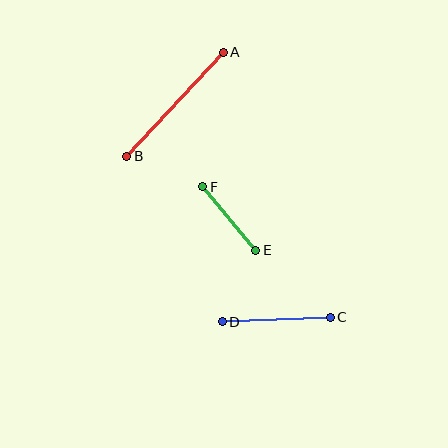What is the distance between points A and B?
The distance is approximately 142 pixels.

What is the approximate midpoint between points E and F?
The midpoint is at approximately (229, 219) pixels.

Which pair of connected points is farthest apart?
Points A and B are farthest apart.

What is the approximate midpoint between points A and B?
The midpoint is at approximately (175, 104) pixels.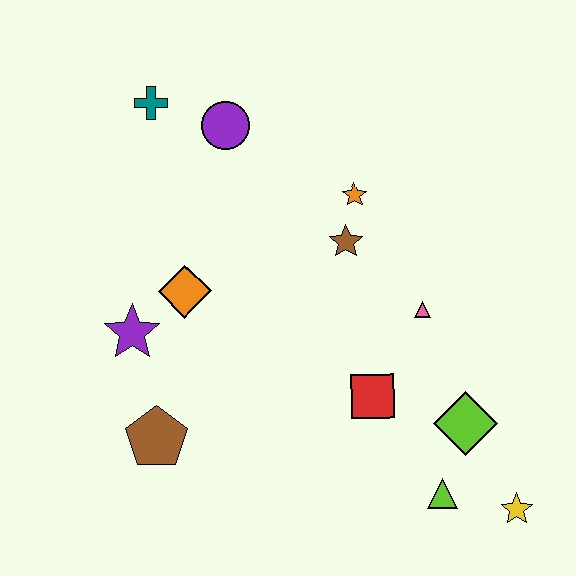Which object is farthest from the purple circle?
The yellow star is farthest from the purple circle.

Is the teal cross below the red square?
No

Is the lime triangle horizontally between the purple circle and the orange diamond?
No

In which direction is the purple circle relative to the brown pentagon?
The purple circle is above the brown pentagon.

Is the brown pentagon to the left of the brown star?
Yes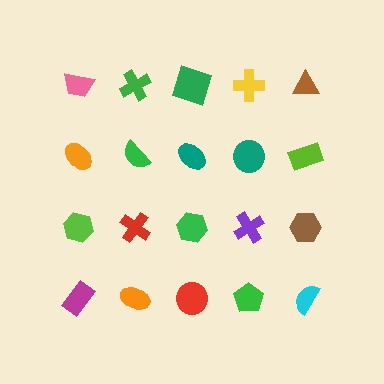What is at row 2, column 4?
A teal circle.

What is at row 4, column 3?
A red circle.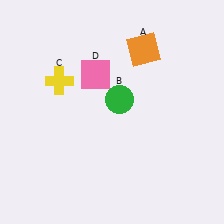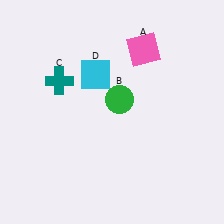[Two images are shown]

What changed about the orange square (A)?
In Image 1, A is orange. In Image 2, it changed to pink.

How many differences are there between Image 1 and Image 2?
There are 3 differences between the two images.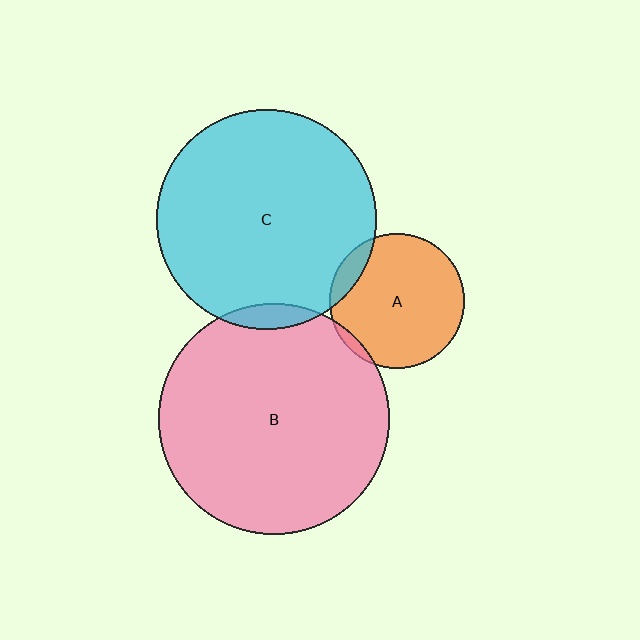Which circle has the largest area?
Circle B (pink).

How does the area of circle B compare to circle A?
Approximately 2.9 times.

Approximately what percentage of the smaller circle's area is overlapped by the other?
Approximately 5%.